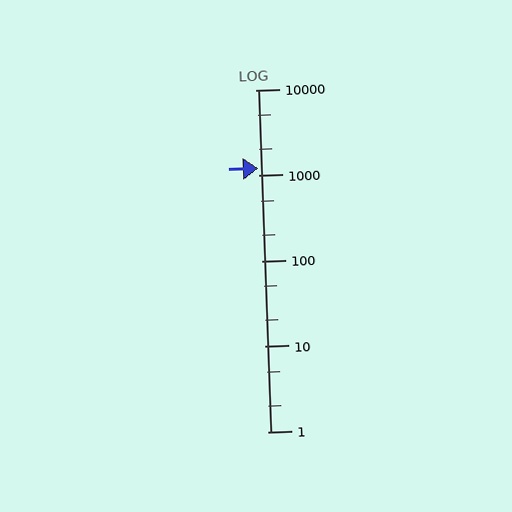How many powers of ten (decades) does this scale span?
The scale spans 4 decades, from 1 to 10000.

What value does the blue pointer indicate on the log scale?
The pointer indicates approximately 1200.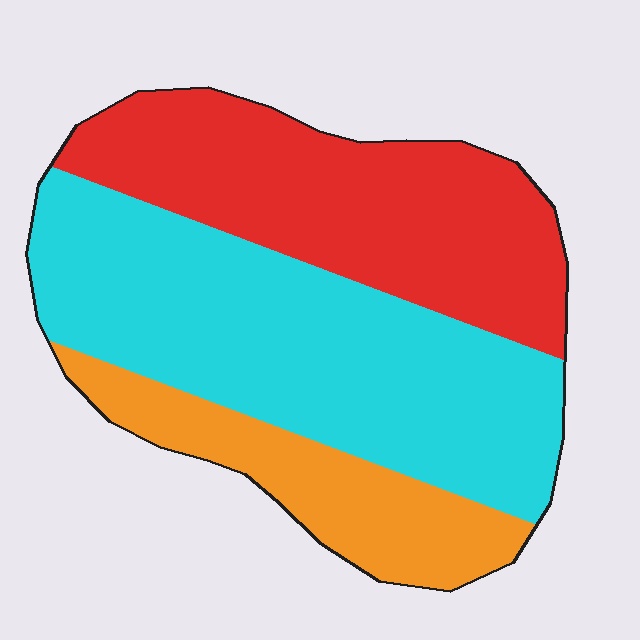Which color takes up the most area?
Cyan, at roughly 45%.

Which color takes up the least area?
Orange, at roughly 20%.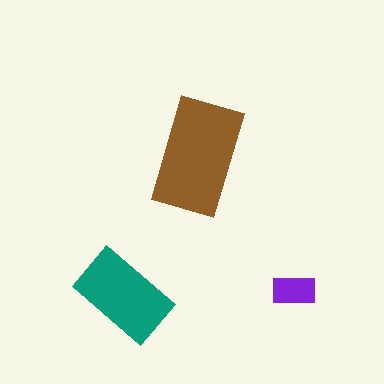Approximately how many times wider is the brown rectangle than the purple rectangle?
About 2.5 times wider.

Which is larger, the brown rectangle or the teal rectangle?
The brown one.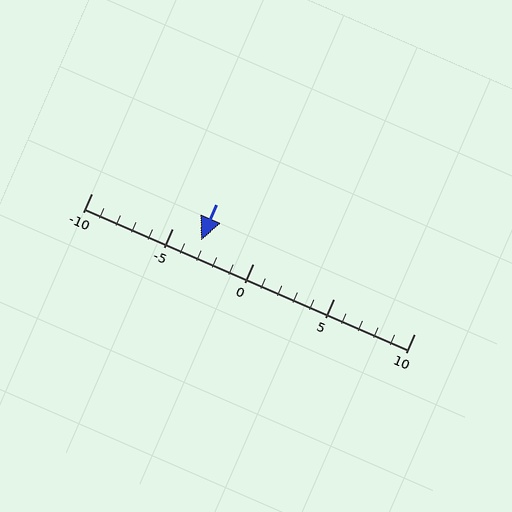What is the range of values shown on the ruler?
The ruler shows values from -10 to 10.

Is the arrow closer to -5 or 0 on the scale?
The arrow is closer to -5.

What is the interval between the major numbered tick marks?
The major tick marks are spaced 5 units apart.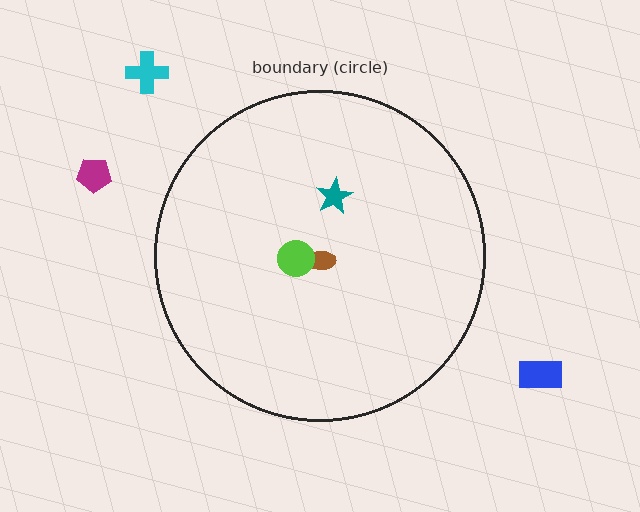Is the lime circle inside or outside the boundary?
Inside.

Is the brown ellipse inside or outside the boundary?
Inside.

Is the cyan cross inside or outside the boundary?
Outside.